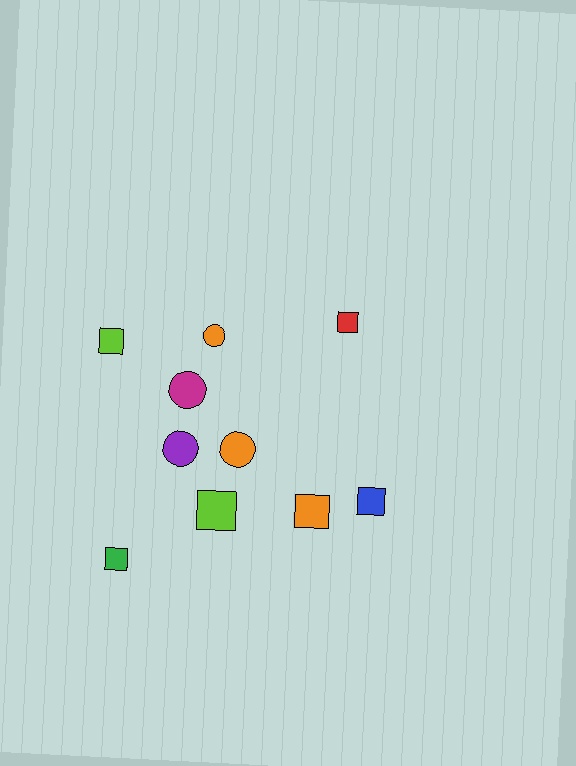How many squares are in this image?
There are 6 squares.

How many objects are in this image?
There are 10 objects.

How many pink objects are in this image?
There are no pink objects.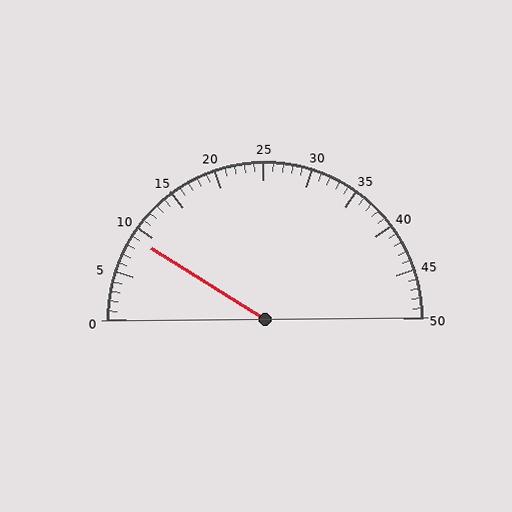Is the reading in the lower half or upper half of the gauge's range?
The reading is in the lower half of the range (0 to 50).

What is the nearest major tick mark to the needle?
The nearest major tick mark is 10.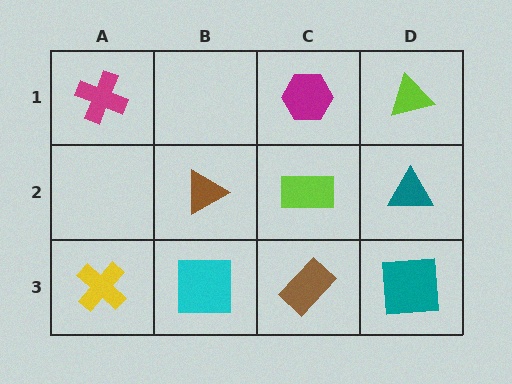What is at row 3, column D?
A teal square.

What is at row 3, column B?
A cyan square.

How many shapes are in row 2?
3 shapes.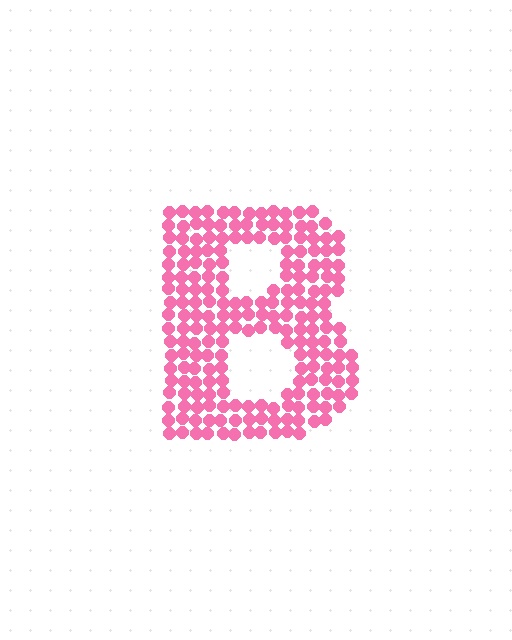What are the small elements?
The small elements are circles.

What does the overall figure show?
The overall figure shows the letter B.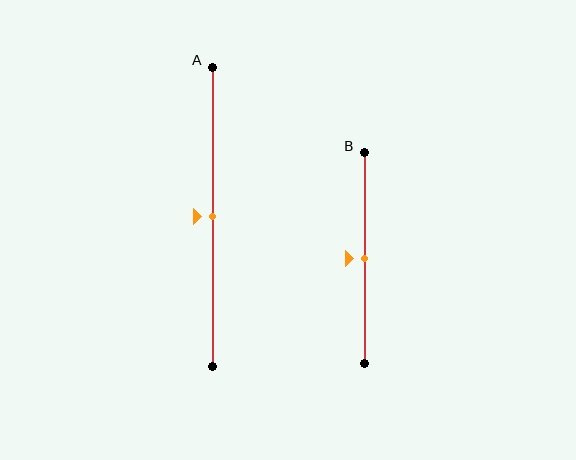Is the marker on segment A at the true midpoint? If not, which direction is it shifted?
Yes, the marker on segment A is at the true midpoint.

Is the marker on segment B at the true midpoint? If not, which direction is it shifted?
Yes, the marker on segment B is at the true midpoint.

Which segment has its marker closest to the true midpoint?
Segment A has its marker closest to the true midpoint.